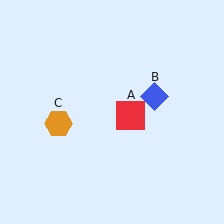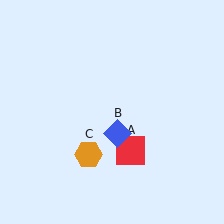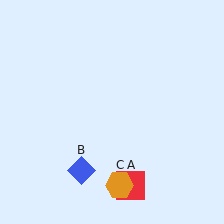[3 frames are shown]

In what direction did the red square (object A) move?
The red square (object A) moved down.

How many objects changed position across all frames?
3 objects changed position: red square (object A), blue diamond (object B), orange hexagon (object C).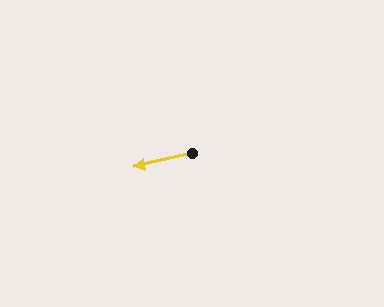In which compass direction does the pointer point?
West.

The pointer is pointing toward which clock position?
Roughly 9 o'clock.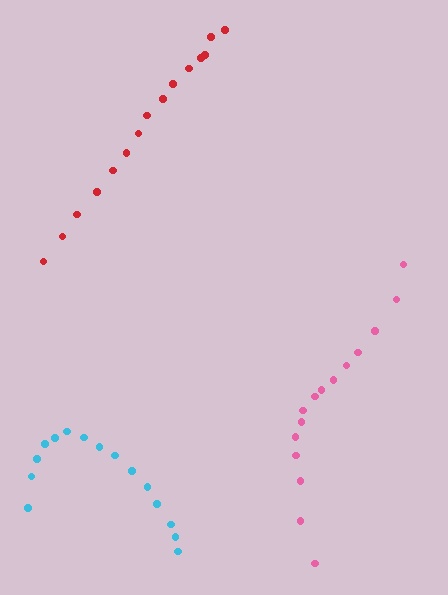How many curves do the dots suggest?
There are 3 distinct paths.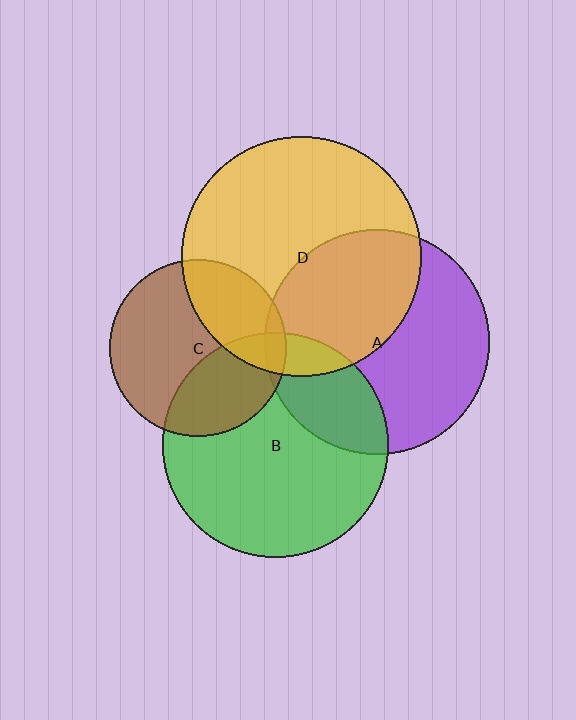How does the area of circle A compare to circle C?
Approximately 1.6 times.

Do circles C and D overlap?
Yes.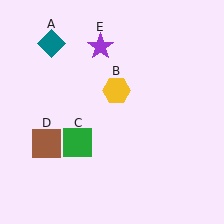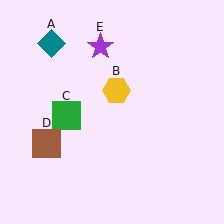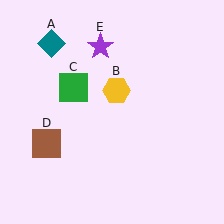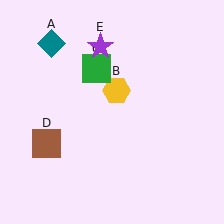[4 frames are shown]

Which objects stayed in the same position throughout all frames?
Teal diamond (object A) and yellow hexagon (object B) and brown square (object D) and purple star (object E) remained stationary.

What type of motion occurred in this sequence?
The green square (object C) rotated clockwise around the center of the scene.